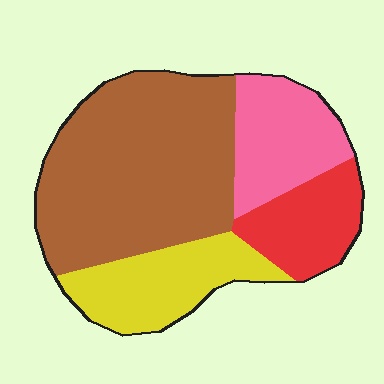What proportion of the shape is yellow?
Yellow covers roughly 20% of the shape.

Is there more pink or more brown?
Brown.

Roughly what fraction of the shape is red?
Red covers about 15% of the shape.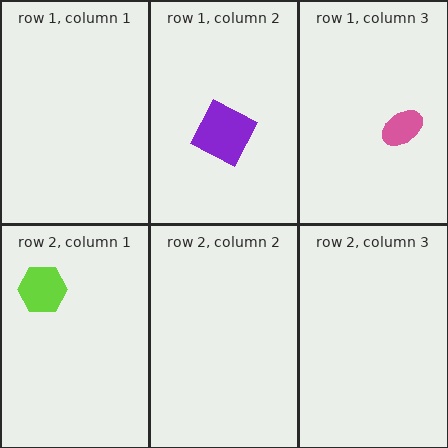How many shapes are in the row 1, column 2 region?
1.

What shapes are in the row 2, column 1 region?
The lime hexagon.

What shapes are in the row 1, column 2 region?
The purple square.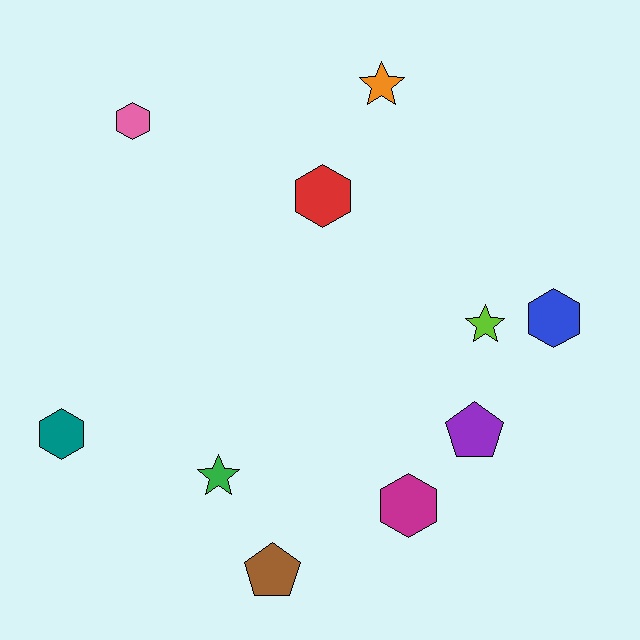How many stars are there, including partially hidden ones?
There are 3 stars.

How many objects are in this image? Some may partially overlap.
There are 10 objects.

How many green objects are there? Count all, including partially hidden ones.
There is 1 green object.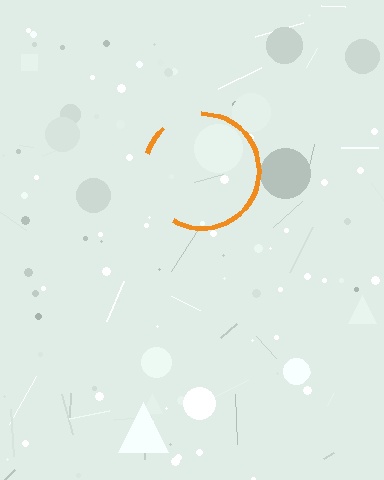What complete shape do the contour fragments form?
The contour fragments form a circle.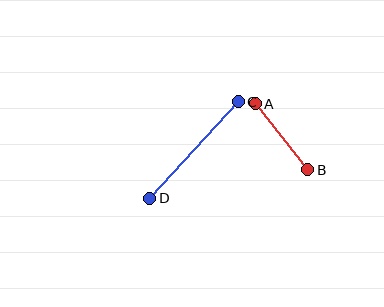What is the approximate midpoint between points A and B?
The midpoint is at approximately (282, 137) pixels.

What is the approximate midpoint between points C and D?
The midpoint is at approximately (194, 150) pixels.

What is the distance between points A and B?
The distance is approximately 84 pixels.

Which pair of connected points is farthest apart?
Points C and D are farthest apart.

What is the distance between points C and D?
The distance is approximately 131 pixels.